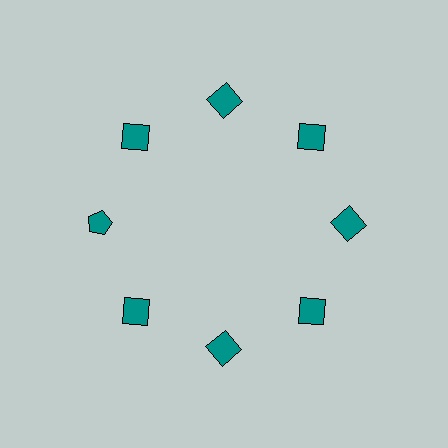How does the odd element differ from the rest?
It has a different shape: pentagon instead of square.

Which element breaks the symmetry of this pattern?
The teal pentagon at roughly the 9 o'clock position breaks the symmetry. All other shapes are teal squares.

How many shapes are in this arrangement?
There are 8 shapes arranged in a ring pattern.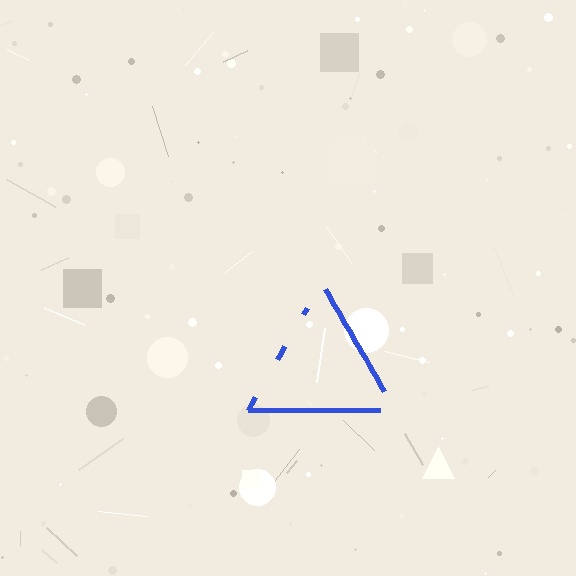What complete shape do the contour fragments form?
The contour fragments form a triangle.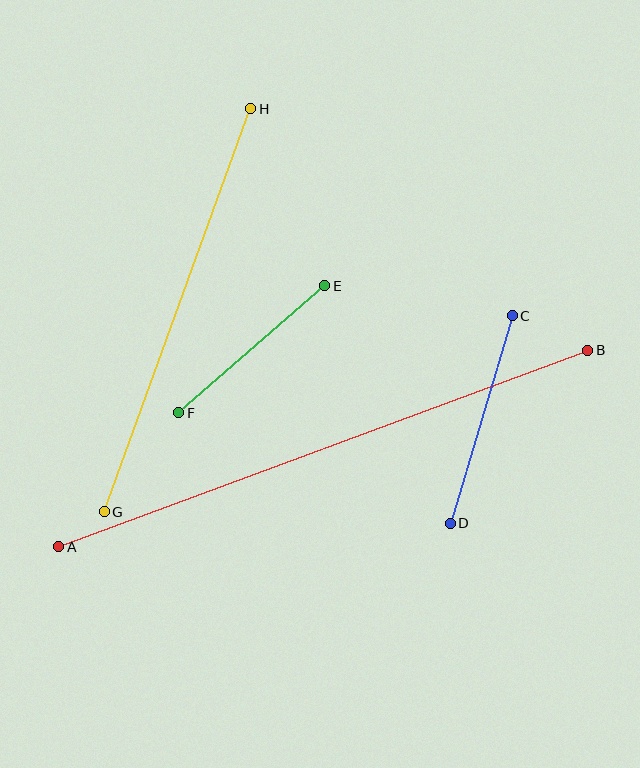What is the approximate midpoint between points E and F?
The midpoint is at approximately (252, 349) pixels.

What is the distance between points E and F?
The distance is approximately 193 pixels.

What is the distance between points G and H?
The distance is approximately 429 pixels.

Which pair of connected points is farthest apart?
Points A and B are farthest apart.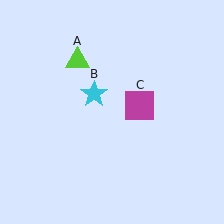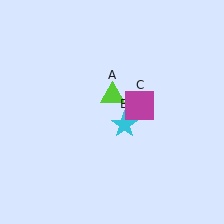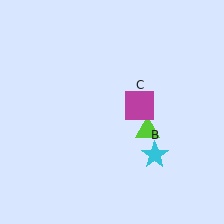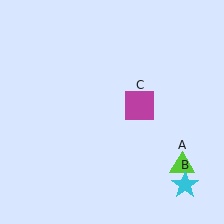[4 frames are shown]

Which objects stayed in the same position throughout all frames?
Magenta square (object C) remained stationary.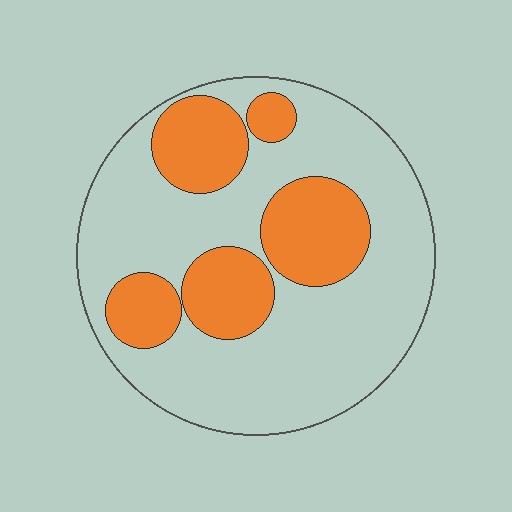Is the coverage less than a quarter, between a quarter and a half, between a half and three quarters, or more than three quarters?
Between a quarter and a half.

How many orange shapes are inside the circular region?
5.